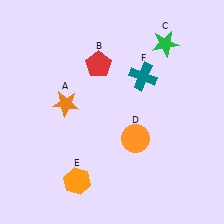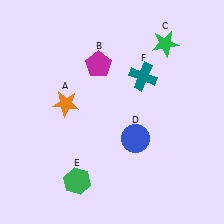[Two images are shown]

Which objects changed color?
B changed from red to magenta. D changed from orange to blue. E changed from orange to green.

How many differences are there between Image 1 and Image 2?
There are 3 differences between the two images.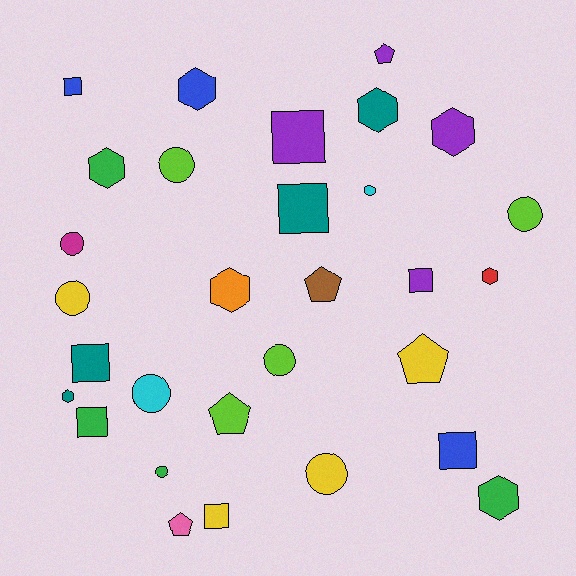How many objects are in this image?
There are 30 objects.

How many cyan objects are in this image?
There are 2 cyan objects.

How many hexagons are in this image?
There are 8 hexagons.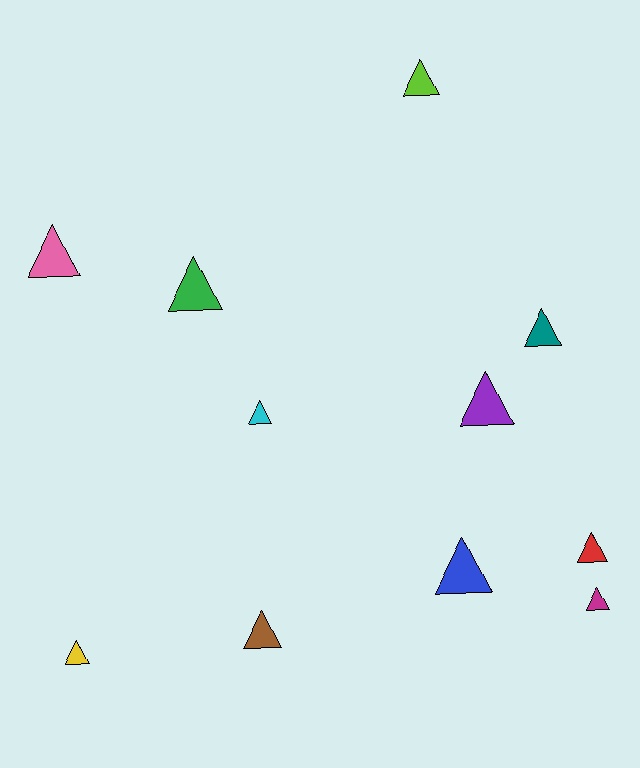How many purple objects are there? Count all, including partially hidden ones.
There is 1 purple object.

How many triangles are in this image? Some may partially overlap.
There are 11 triangles.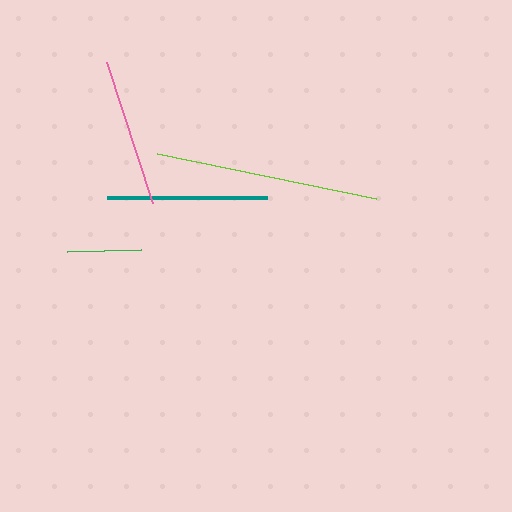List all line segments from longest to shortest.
From longest to shortest: lime, teal, pink, green.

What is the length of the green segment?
The green segment is approximately 74 pixels long.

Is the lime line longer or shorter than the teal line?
The lime line is longer than the teal line.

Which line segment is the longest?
The lime line is the longest at approximately 223 pixels.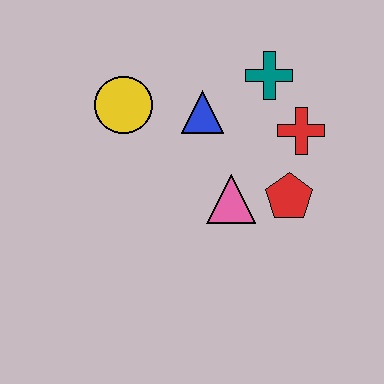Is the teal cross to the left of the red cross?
Yes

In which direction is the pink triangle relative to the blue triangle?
The pink triangle is below the blue triangle.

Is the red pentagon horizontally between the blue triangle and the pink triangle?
No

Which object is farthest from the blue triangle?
The red pentagon is farthest from the blue triangle.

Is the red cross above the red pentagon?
Yes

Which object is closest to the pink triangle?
The red pentagon is closest to the pink triangle.